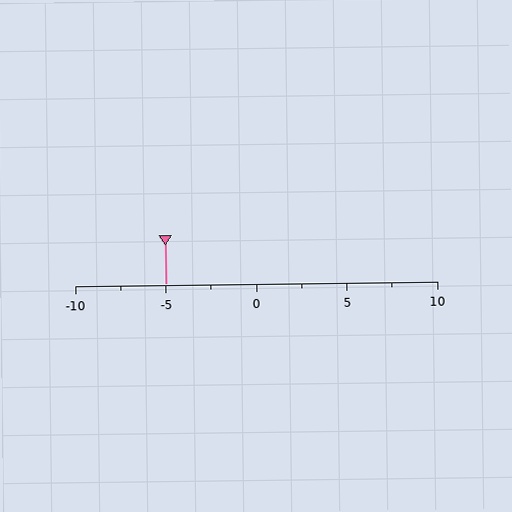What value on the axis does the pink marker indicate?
The marker indicates approximately -5.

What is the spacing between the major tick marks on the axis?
The major ticks are spaced 5 apart.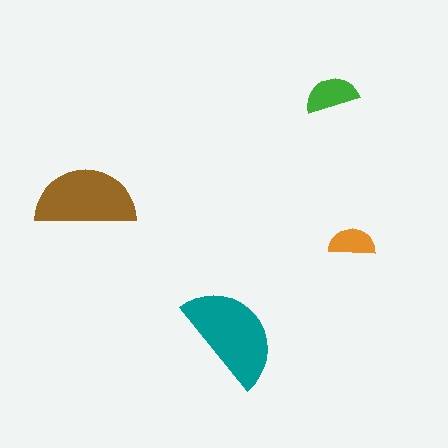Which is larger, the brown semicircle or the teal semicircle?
The teal one.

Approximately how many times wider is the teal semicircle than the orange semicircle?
About 2.5 times wider.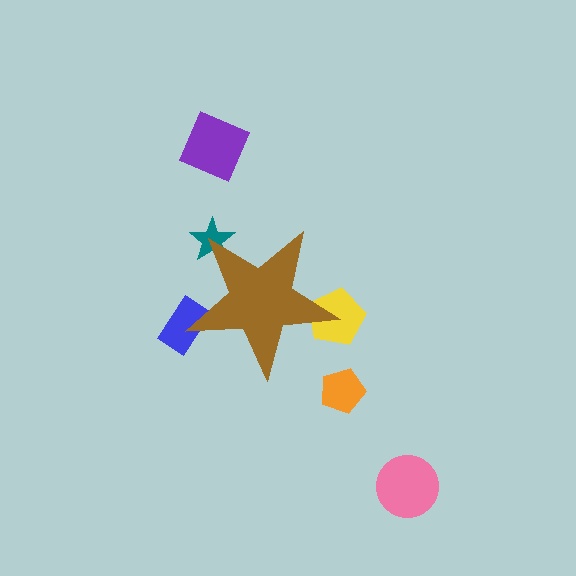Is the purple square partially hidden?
No, the purple square is fully visible.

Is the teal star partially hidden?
Yes, the teal star is partially hidden behind the brown star.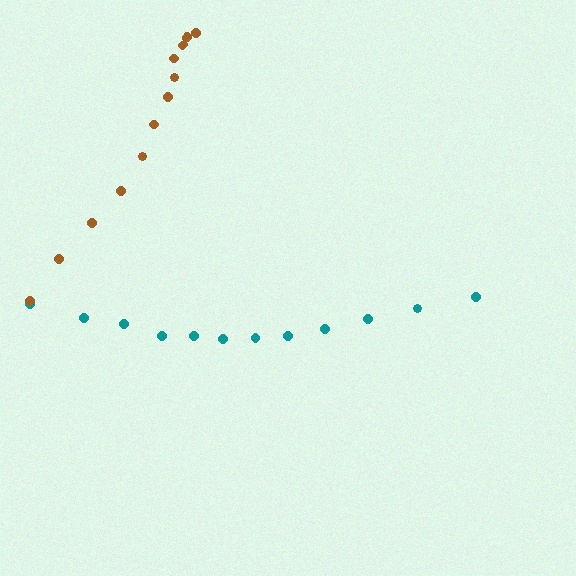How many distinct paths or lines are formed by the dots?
There are 2 distinct paths.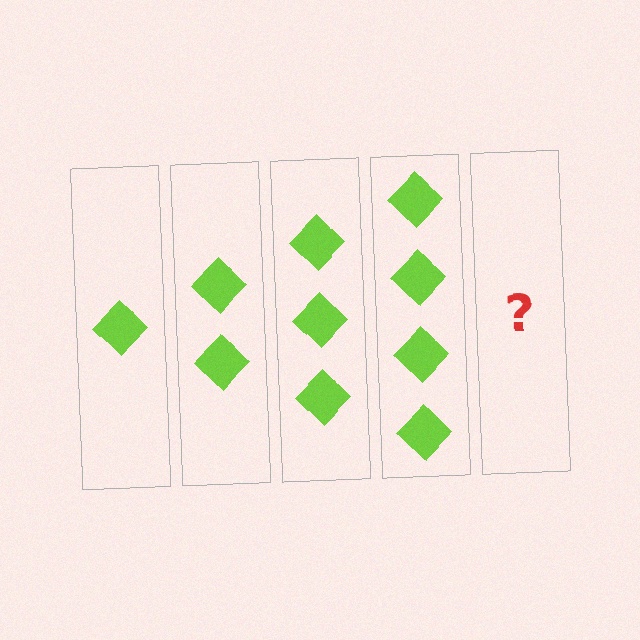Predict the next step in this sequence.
The next step is 5 diamonds.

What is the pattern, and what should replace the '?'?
The pattern is that each step adds one more diamond. The '?' should be 5 diamonds.